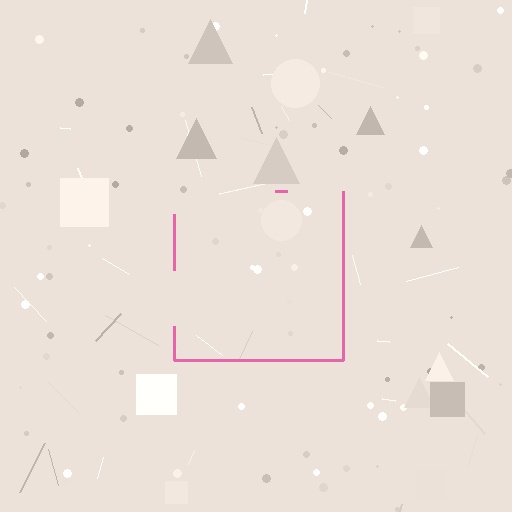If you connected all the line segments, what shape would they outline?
They would outline a square.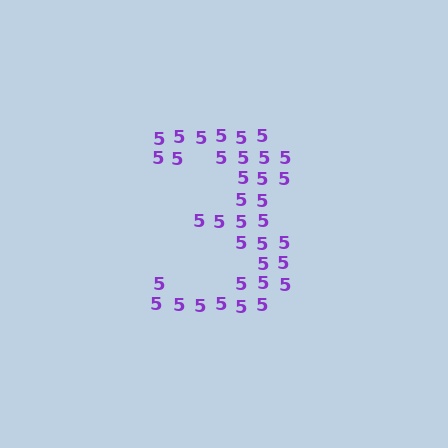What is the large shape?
The large shape is the digit 3.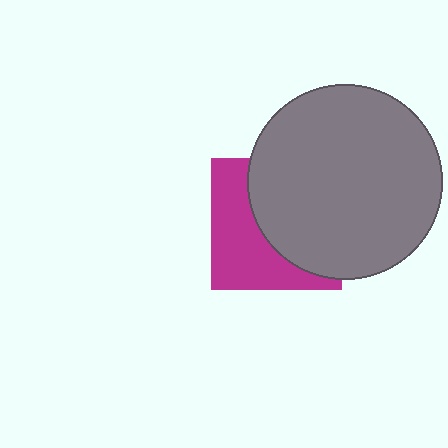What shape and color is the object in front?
The object in front is a gray circle.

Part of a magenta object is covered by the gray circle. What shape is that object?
It is a square.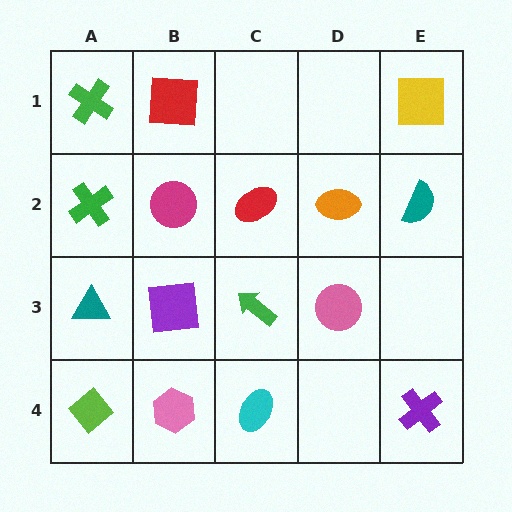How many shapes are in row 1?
3 shapes.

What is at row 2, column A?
A green cross.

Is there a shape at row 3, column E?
No, that cell is empty.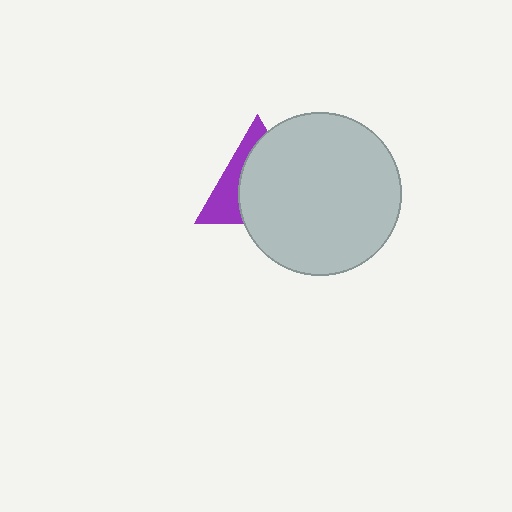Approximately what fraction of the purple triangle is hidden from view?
Roughly 66% of the purple triangle is hidden behind the light gray circle.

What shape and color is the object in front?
The object in front is a light gray circle.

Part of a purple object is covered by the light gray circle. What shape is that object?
It is a triangle.